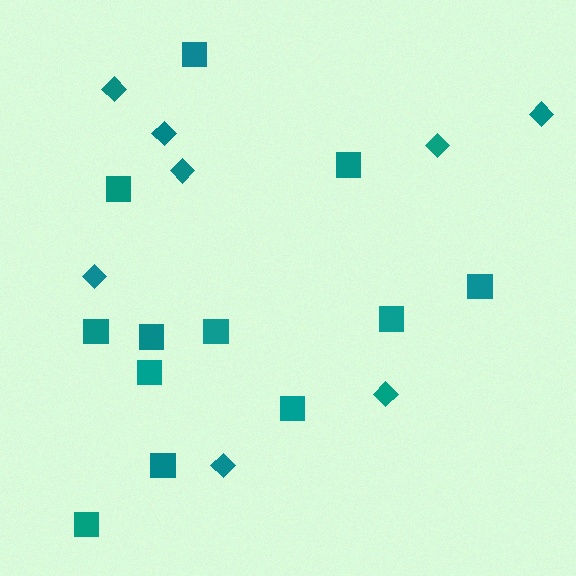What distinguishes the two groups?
There are 2 groups: one group of diamonds (8) and one group of squares (12).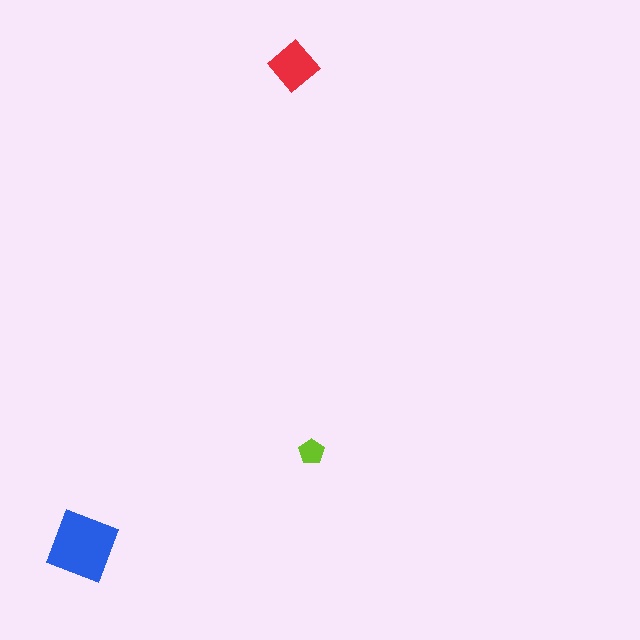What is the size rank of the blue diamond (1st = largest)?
1st.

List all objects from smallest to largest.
The lime pentagon, the red diamond, the blue diamond.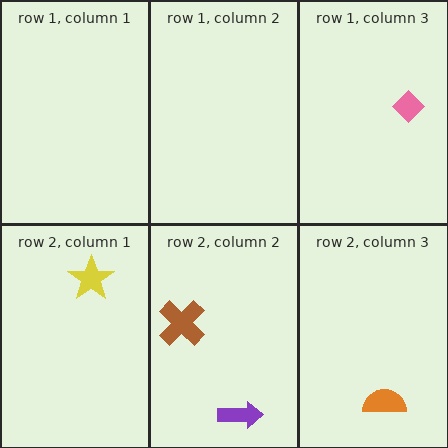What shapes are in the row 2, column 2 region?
The brown cross, the purple arrow.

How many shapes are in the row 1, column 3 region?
1.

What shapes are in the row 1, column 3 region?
The pink diamond.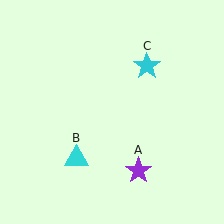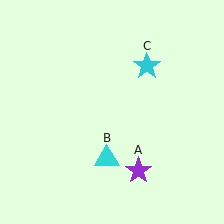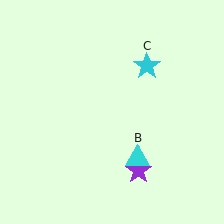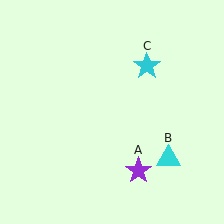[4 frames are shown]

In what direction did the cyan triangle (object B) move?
The cyan triangle (object B) moved right.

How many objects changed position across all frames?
1 object changed position: cyan triangle (object B).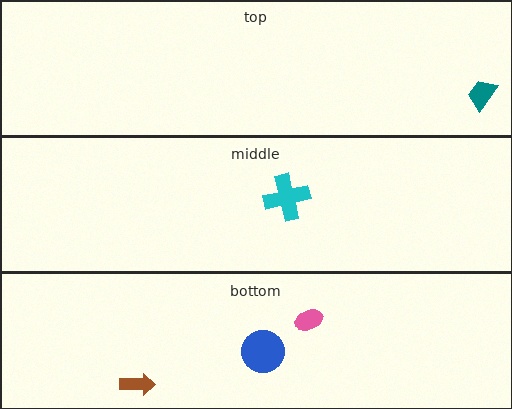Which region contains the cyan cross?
The middle region.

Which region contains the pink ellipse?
The bottom region.